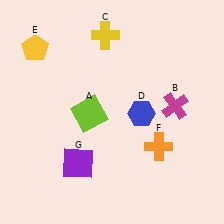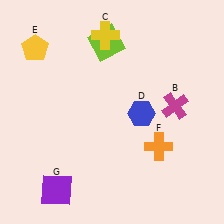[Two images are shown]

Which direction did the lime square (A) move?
The lime square (A) moved up.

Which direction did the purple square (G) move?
The purple square (G) moved down.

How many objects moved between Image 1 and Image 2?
2 objects moved between the two images.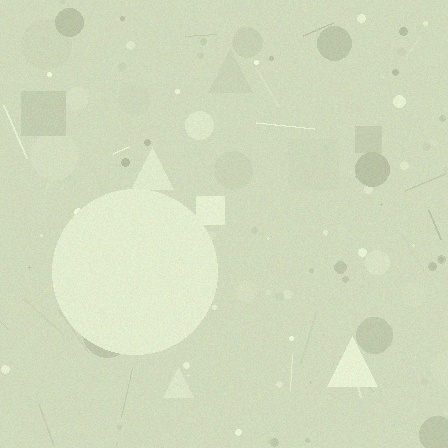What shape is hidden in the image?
A circle is hidden in the image.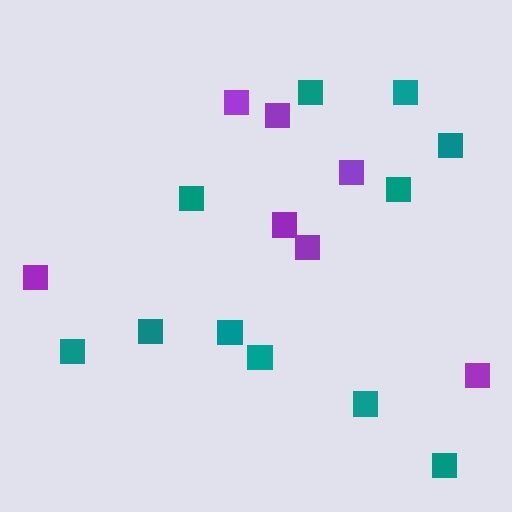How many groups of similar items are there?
There are 2 groups: one group of purple squares (7) and one group of teal squares (11).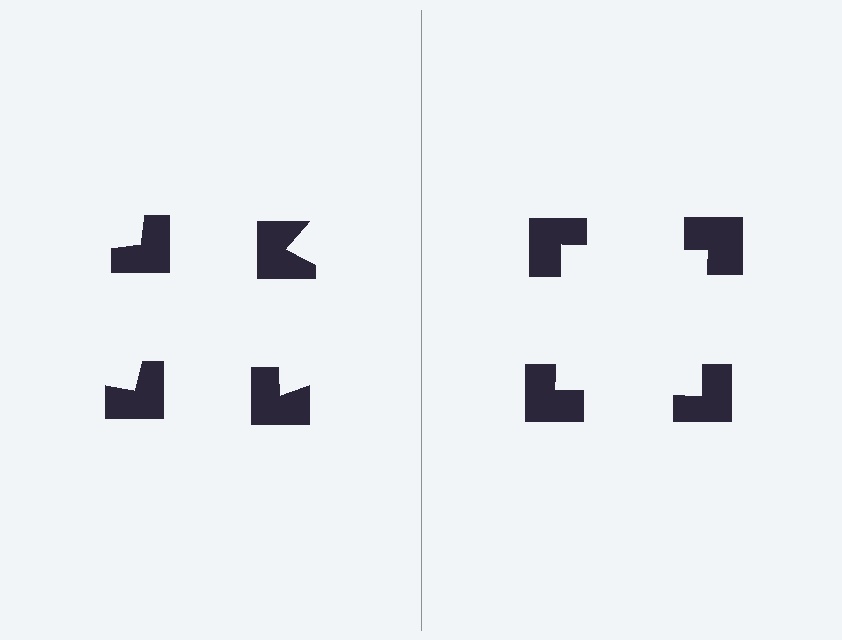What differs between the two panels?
The notched squares are positioned identically on both sides; only the wedge orientations differ. On the right they align to a square; on the left they are misaligned.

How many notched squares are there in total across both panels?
8 — 4 on each side.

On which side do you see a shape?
An illusory square appears on the right side. On the left side the wedge cuts are rotated, so no coherent shape forms.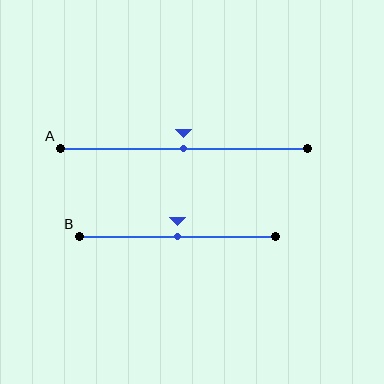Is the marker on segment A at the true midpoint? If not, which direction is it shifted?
Yes, the marker on segment A is at the true midpoint.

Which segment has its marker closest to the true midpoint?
Segment A has its marker closest to the true midpoint.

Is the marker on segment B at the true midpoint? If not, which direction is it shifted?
Yes, the marker on segment B is at the true midpoint.